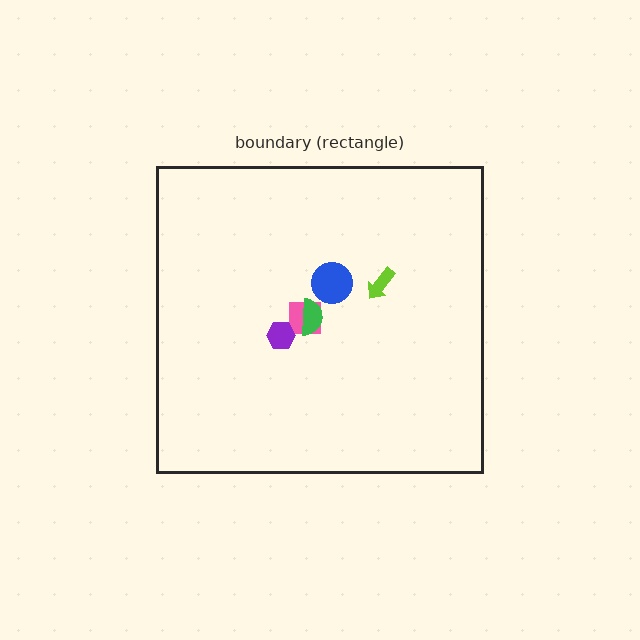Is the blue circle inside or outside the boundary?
Inside.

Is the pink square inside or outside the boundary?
Inside.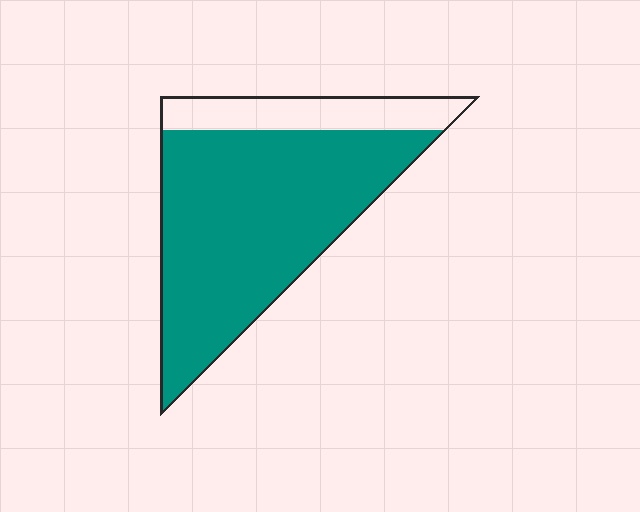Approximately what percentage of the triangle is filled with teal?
Approximately 80%.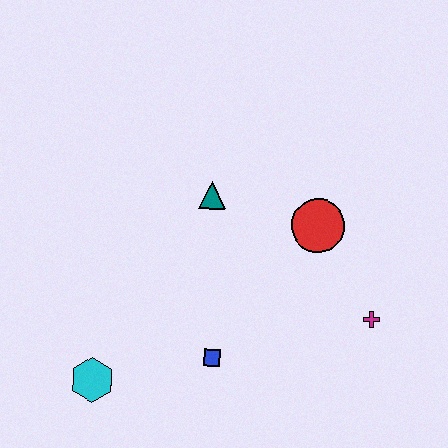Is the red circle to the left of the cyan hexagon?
No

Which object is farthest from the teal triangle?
The cyan hexagon is farthest from the teal triangle.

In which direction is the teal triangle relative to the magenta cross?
The teal triangle is to the left of the magenta cross.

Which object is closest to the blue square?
The cyan hexagon is closest to the blue square.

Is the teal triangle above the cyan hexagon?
Yes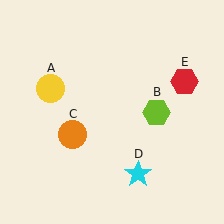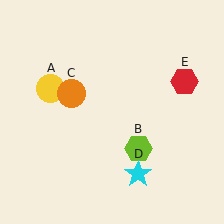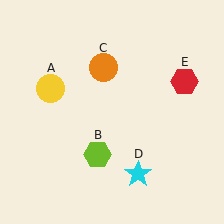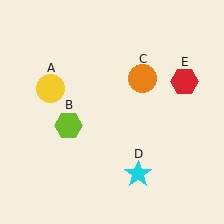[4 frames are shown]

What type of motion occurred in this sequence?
The lime hexagon (object B), orange circle (object C) rotated clockwise around the center of the scene.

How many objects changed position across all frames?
2 objects changed position: lime hexagon (object B), orange circle (object C).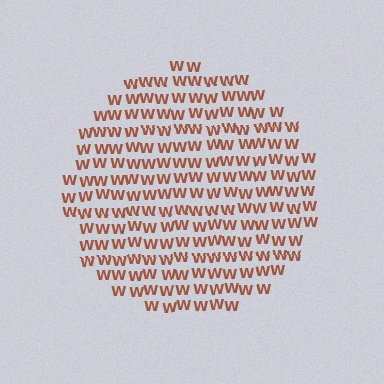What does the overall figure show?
The overall figure shows a circle.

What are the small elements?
The small elements are letter W's.